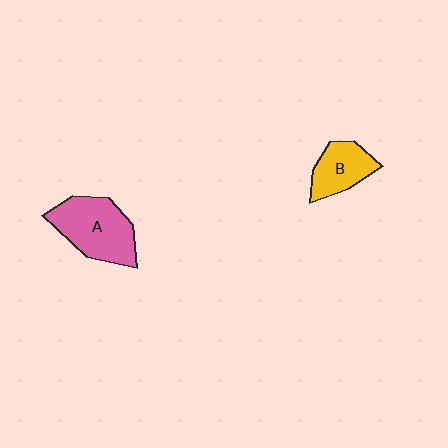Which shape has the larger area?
Shape A (pink).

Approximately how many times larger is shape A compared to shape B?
Approximately 1.6 times.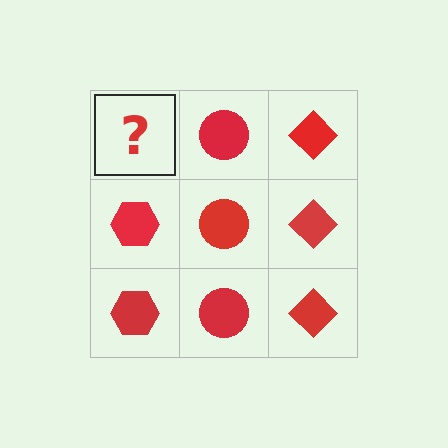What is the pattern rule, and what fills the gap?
The rule is that each column has a consistent shape. The gap should be filled with a red hexagon.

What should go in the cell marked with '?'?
The missing cell should contain a red hexagon.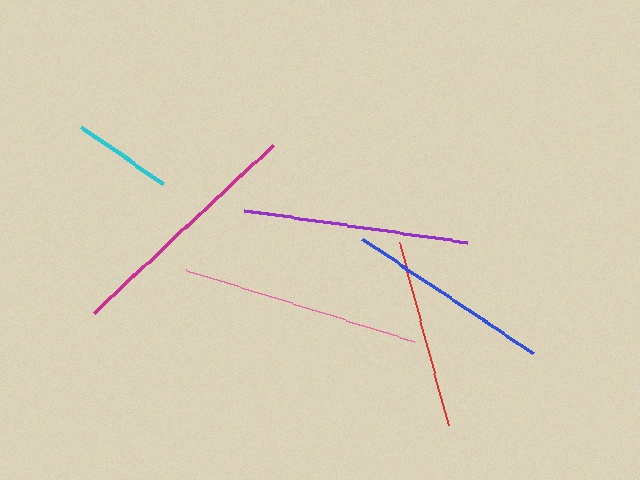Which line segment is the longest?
The magenta line is the longest at approximately 245 pixels.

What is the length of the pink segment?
The pink segment is approximately 239 pixels long.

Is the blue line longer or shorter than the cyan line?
The blue line is longer than the cyan line.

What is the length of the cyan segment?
The cyan segment is approximately 100 pixels long.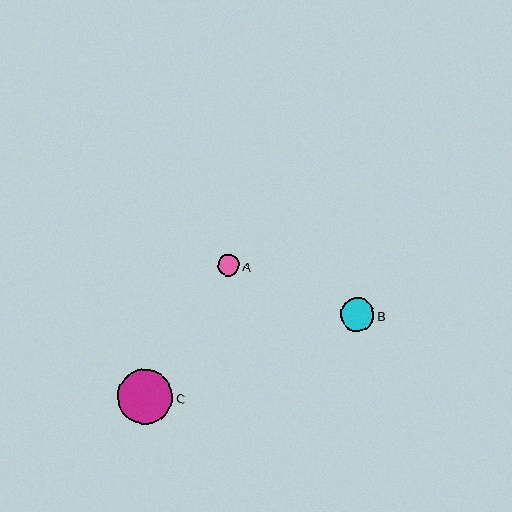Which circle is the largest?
Circle C is the largest with a size of approximately 55 pixels.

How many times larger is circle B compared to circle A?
Circle B is approximately 1.6 times the size of circle A.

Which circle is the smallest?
Circle A is the smallest with a size of approximately 21 pixels.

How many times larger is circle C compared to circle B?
Circle C is approximately 1.6 times the size of circle B.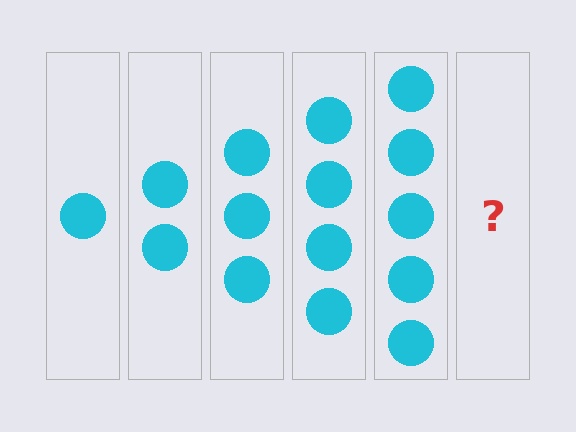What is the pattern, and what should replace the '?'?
The pattern is that each step adds one more circle. The '?' should be 6 circles.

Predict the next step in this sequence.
The next step is 6 circles.